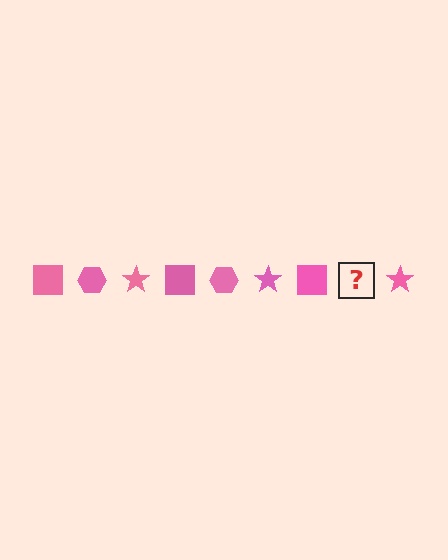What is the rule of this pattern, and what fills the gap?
The rule is that the pattern cycles through square, hexagon, star shapes in pink. The gap should be filled with a pink hexagon.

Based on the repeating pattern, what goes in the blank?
The blank should be a pink hexagon.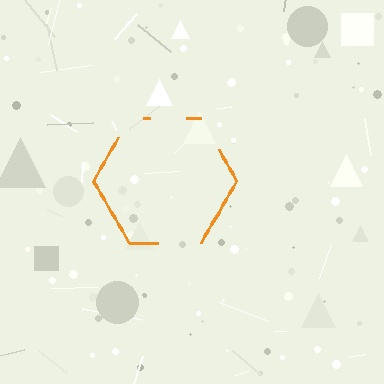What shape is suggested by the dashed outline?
The dashed outline suggests a hexagon.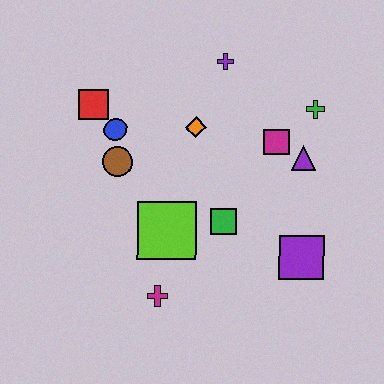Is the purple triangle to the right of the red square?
Yes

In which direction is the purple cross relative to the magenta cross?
The purple cross is above the magenta cross.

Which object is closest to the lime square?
The green square is closest to the lime square.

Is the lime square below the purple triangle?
Yes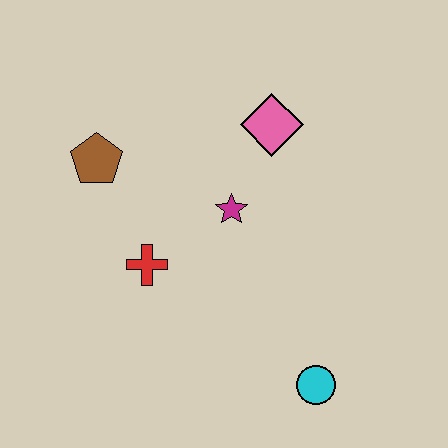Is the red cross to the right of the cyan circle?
No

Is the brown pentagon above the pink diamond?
No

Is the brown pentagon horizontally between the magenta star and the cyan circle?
No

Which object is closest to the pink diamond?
The magenta star is closest to the pink diamond.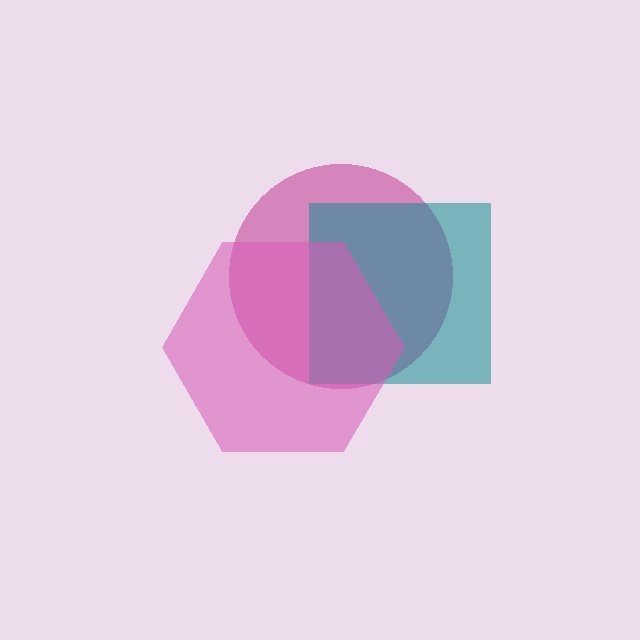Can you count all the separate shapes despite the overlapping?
Yes, there are 3 separate shapes.